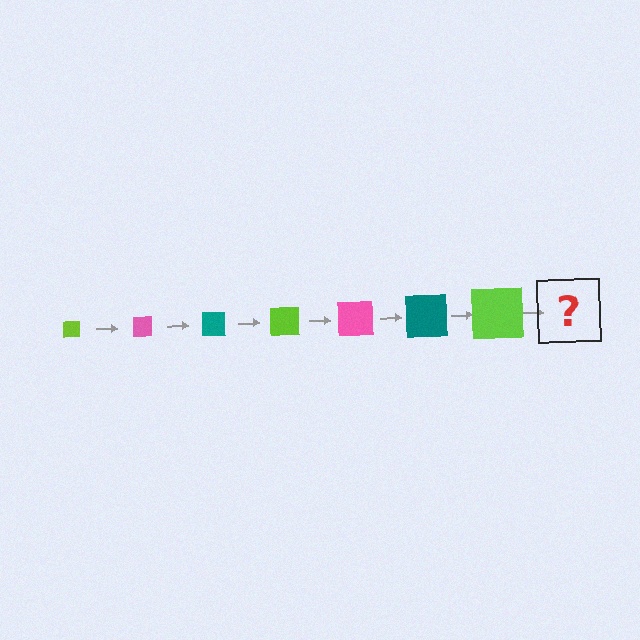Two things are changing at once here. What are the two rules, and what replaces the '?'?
The two rules are that the square grows larger each step and the color cycles through lime, pink, and teal. The '?' should be a pink square, larger than the previous one.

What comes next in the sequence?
The next element should be a pink square, larger than the previous one.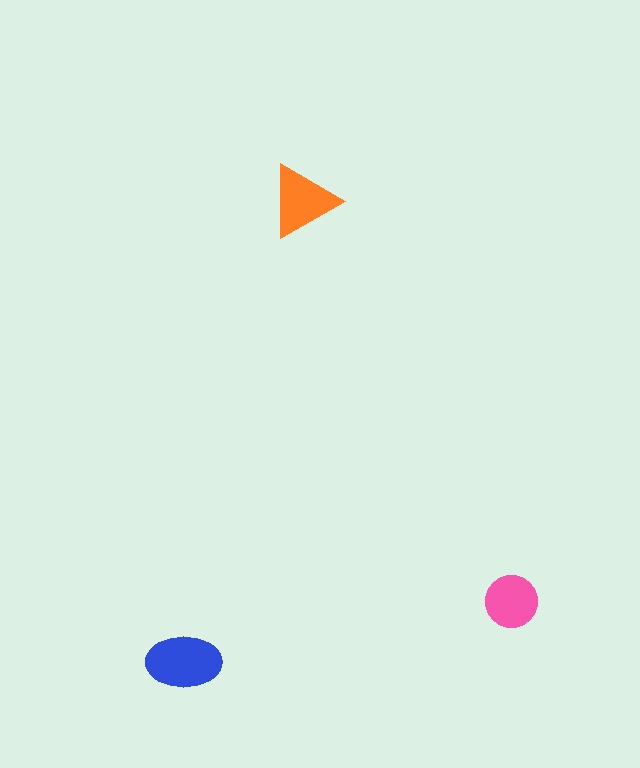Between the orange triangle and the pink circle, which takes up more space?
The orange triangle.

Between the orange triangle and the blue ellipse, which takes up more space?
The blue ellipse.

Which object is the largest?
The blue ellipse.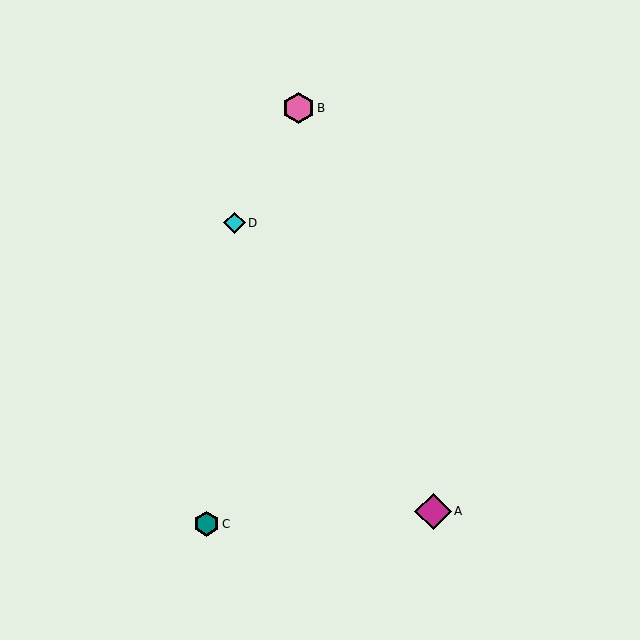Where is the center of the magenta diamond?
The center of the magenta diamond is at (433, 511).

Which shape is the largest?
The magenta diamond (labeled A) is the largest.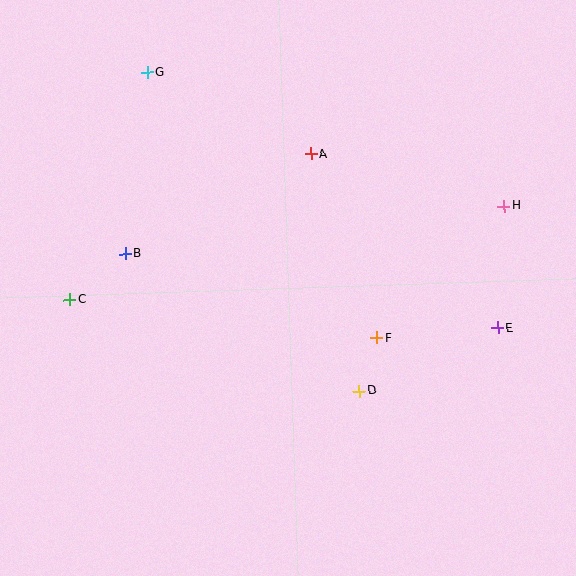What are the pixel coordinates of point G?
Point G is at (147, 72).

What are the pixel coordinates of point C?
Point C is at (70, 300).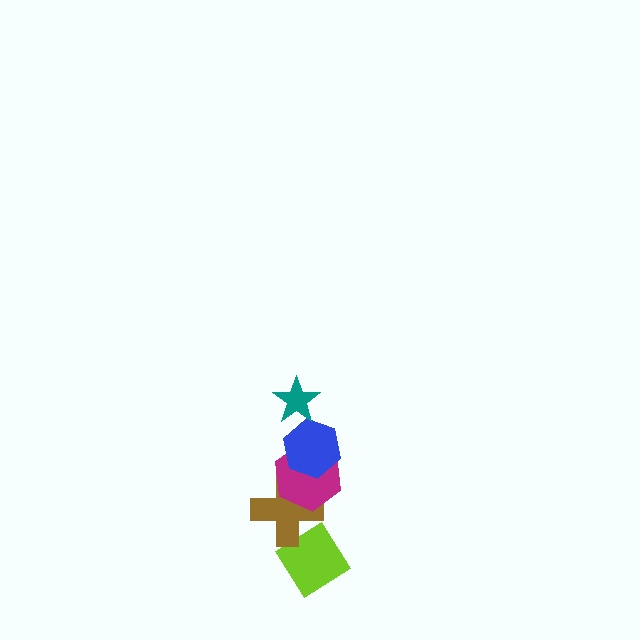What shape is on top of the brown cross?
The magenta hexagon is on top of the brown cross.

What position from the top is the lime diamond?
The lime diamond is 5th from the top.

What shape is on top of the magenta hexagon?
The blue hexagon is on top of the magenta hexagon.